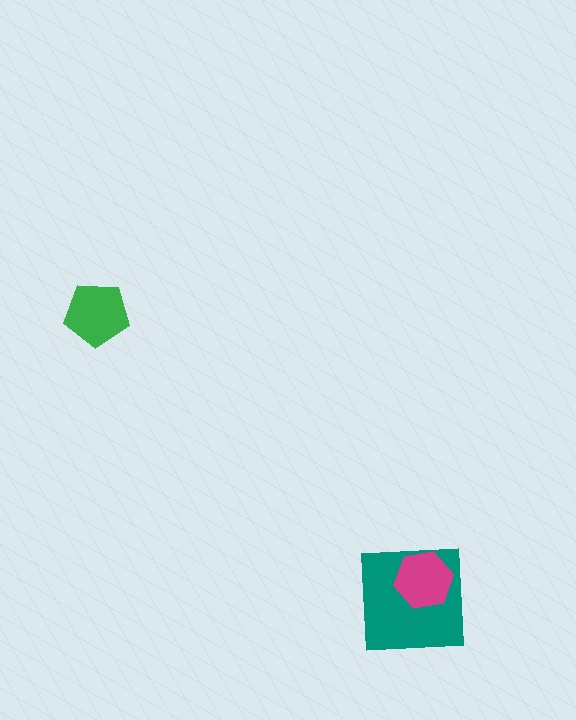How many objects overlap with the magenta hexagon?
1 object overlaps with the magenta hexagon.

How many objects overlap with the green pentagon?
0 objects overlap with the green pentagon.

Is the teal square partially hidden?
Yes, it is partially covered by another shape.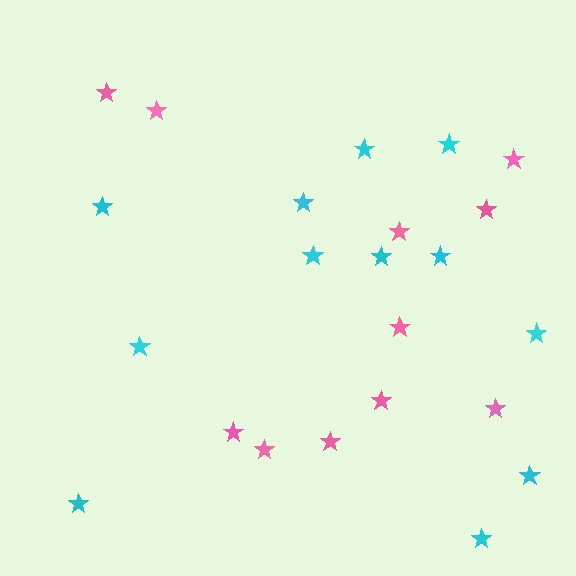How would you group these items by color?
There are 2 groups: one group of cyan stars (12) and one group of pink stars (11).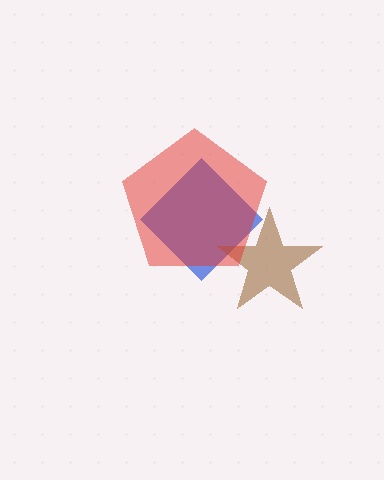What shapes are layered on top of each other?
The layered shapes are: a blue diamond, a brown star, a red pentagon.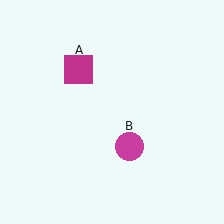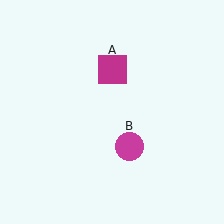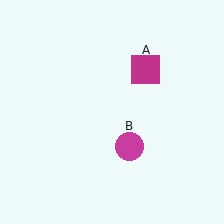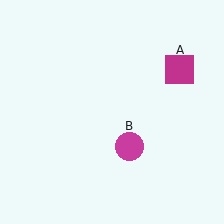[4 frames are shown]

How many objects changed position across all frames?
1 object changed position: magenta square (object A).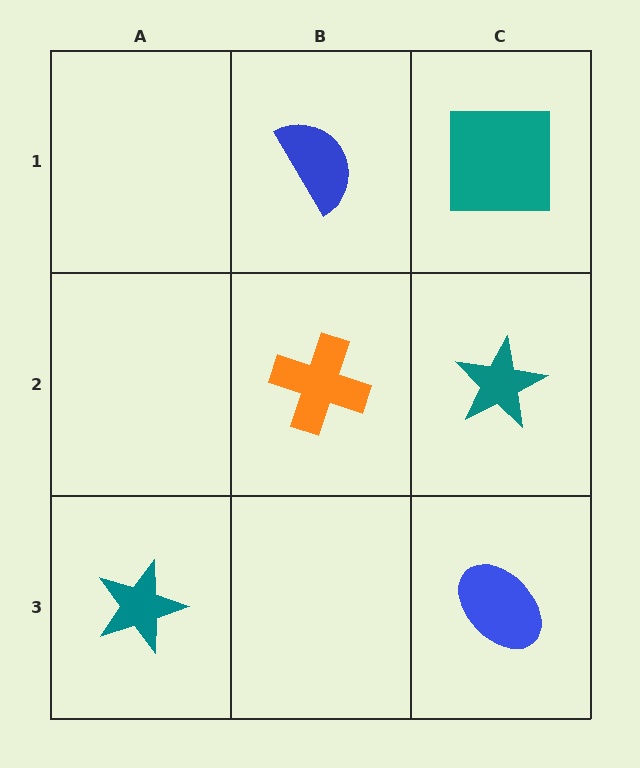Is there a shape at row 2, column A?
No, that cell is empty.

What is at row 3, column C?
A blue ellipse.